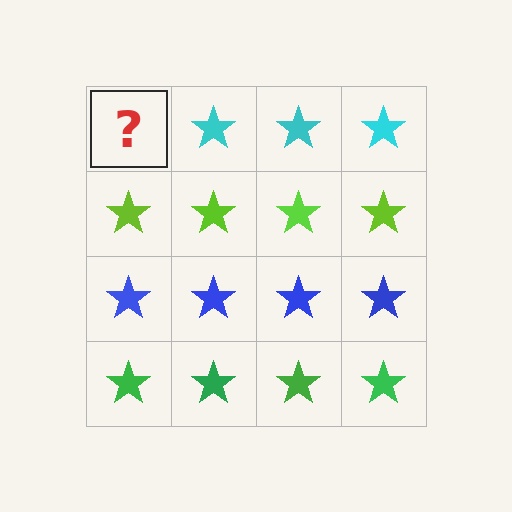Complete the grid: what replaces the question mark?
The question mark should be replaced with a cyan star.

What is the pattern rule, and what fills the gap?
The rule is that each row has a consistent color. The gap should be filled with a cyan star.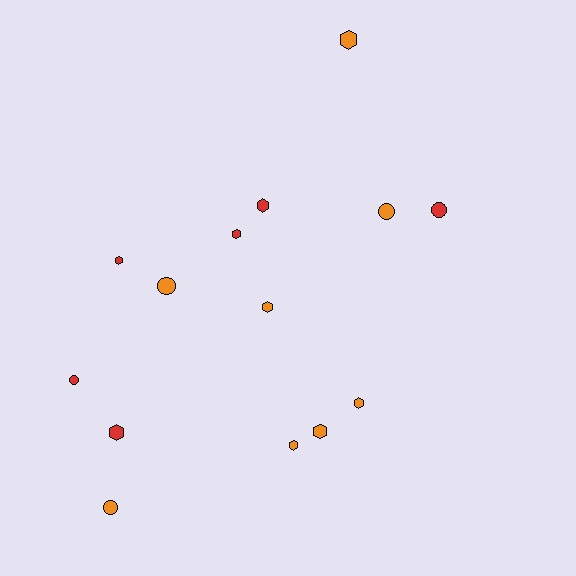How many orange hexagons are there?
There are 5 orange hexagons.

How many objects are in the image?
There are 14 objects.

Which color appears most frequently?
Orange, with 8 objects.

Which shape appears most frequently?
Hexagon, with 9 objects.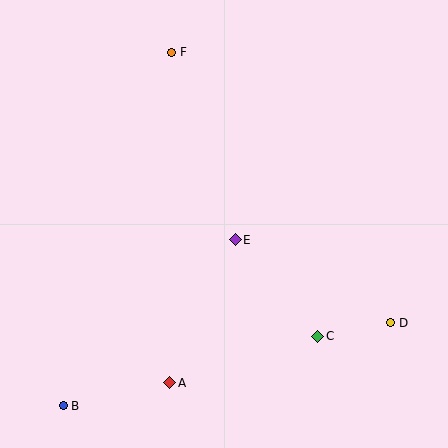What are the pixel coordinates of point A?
Point A is at (170, 383).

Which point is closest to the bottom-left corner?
Point B is closest to the bottom-left corner.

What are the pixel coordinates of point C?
Point C is at (318, 336).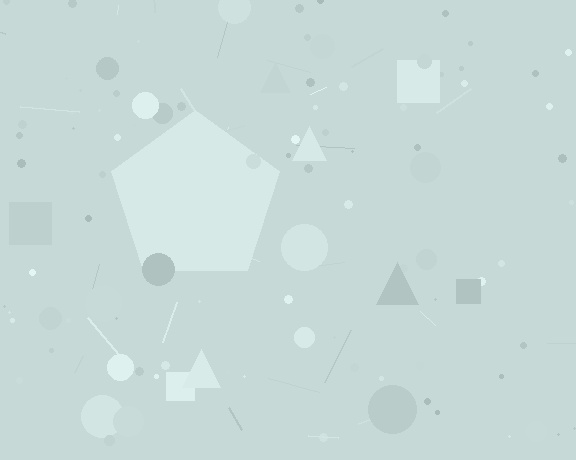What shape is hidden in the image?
A pentagon is hidden in the image.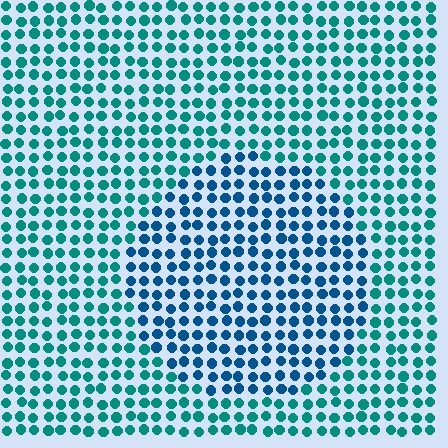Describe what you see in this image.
The image is filled with small teal elements in a uniform arrangement. A circle-shaped region is visible where the elements are tinted to a slightly different hue, forming a subtle color boundary.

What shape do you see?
I see a circle.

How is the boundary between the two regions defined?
The boundary is defined purely by a slight shift in hue (about 32 degrees). Spacing, size, and orientation are identical on both sides.